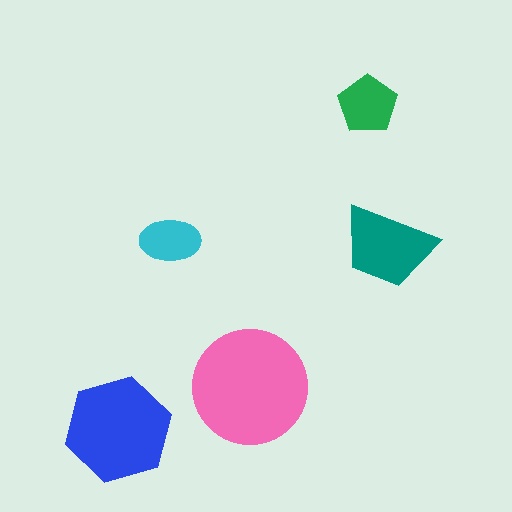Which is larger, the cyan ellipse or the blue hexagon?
The blue hexagon.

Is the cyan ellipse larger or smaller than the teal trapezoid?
Smaller.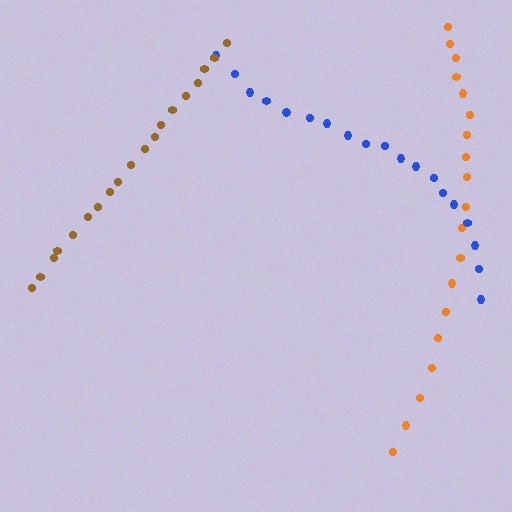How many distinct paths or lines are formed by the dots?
There are 3 distinct paths.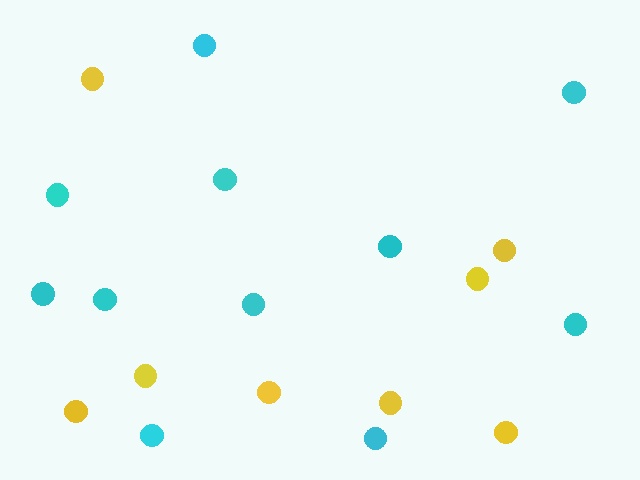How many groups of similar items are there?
There are 2 groups: one group of cyan circles (11) and one group of yellow circles (8).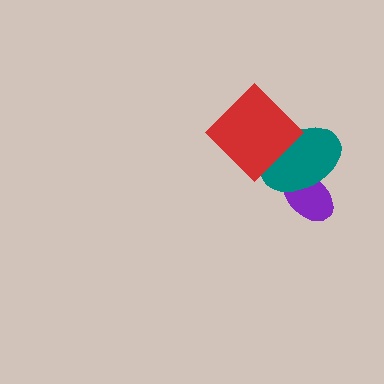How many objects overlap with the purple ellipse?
1 object overlaps with the purple ellipse.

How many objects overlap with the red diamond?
1 object overlaps with the red diamond.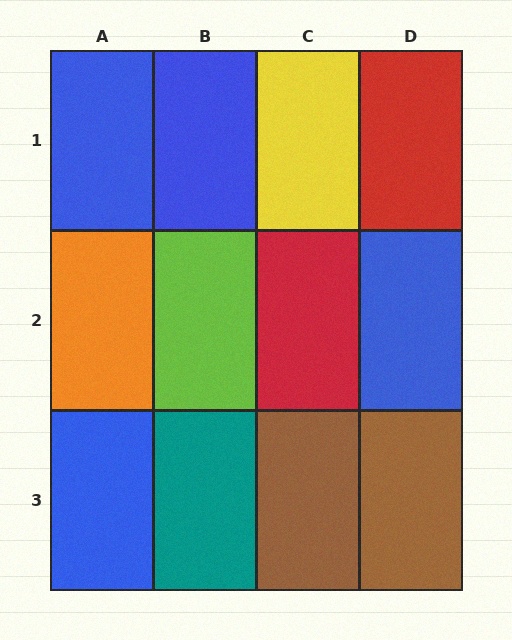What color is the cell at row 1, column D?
Red.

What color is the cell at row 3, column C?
Brown.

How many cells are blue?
4 cells are blue.